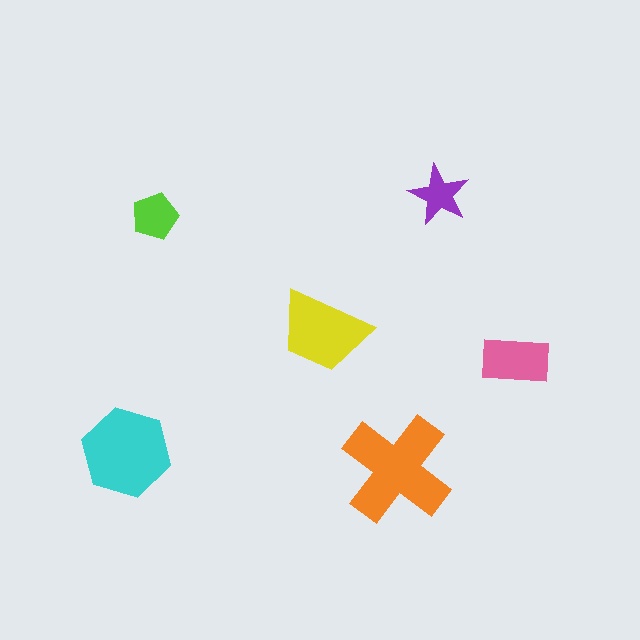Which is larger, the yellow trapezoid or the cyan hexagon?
The cyan hexagon.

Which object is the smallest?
The purple star.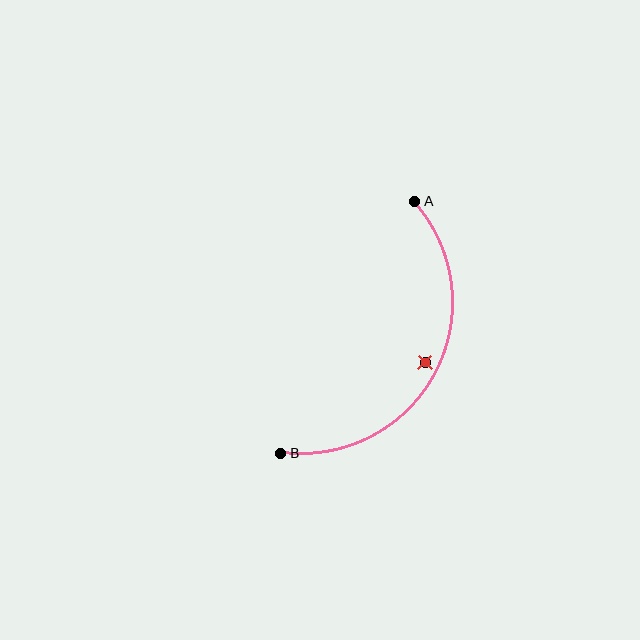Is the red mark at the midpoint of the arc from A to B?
No — the red mark does not lie on the arc at all. It sits slightly inside the curve.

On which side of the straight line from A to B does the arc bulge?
The arc bulges to the right of the straight line connecting A and B.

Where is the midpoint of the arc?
The arc midpoint is the point on the curve farthest from the straight line joining A and B. It sits to the right of that line.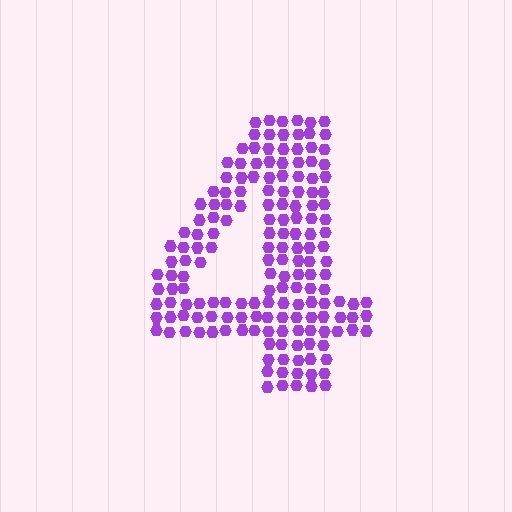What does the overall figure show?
The overall figure shows the digit 4.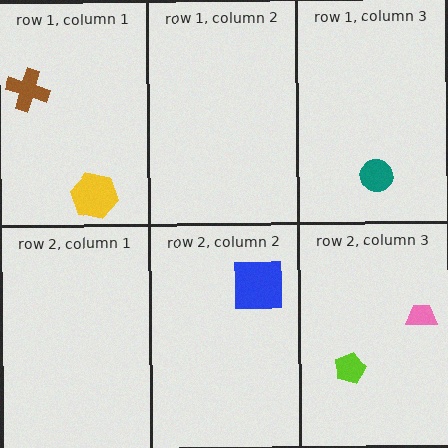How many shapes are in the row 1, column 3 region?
1.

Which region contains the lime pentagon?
The row 2, column 3 region.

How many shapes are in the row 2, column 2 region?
1.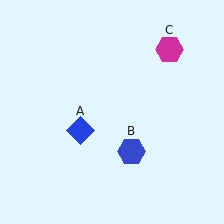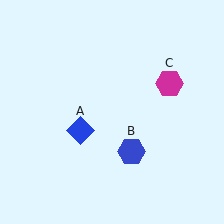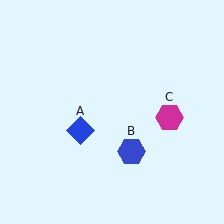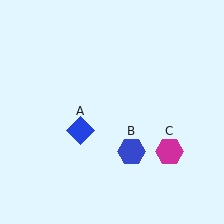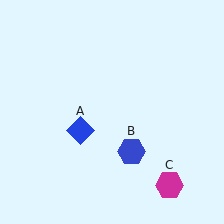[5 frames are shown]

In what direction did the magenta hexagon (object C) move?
The magenta hexagon (object C) moved down.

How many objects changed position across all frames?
1 object changed position: magenta hexagon (object C).